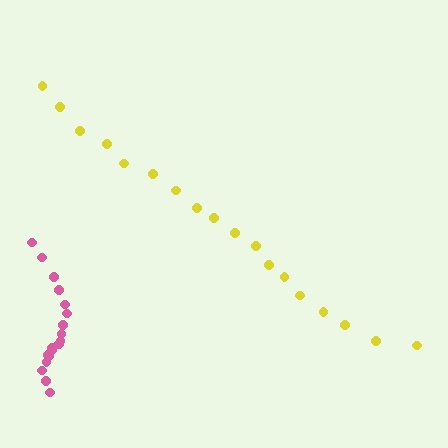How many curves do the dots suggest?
There are 2 distinct paths.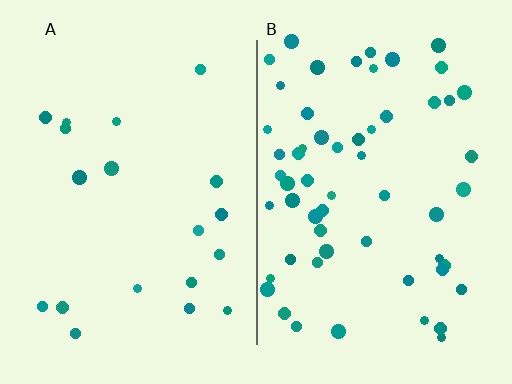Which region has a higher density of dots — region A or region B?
B (the right).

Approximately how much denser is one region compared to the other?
Approximately 3.0× — region B over region A.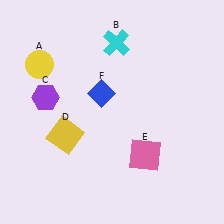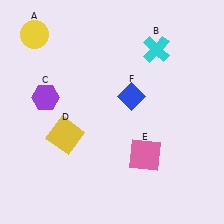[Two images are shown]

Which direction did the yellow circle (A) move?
The yellow circle (A) moved up.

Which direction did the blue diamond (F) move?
The blue diamond (F) moved right.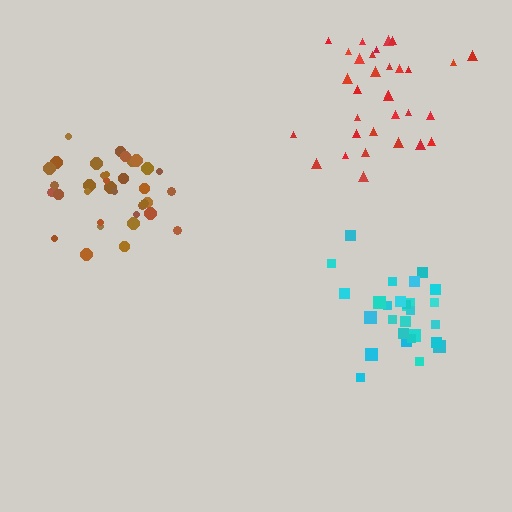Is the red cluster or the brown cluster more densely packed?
Brown.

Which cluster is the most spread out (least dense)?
Red.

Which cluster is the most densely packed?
Brown.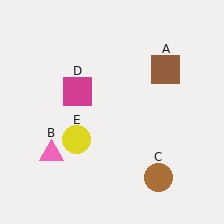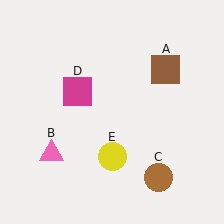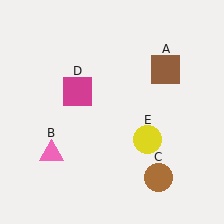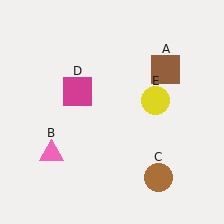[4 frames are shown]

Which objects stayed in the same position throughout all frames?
Brown square (object A) and pink triangle (object B) and brown circle (object C) and magenta square (object D) remained stationary.